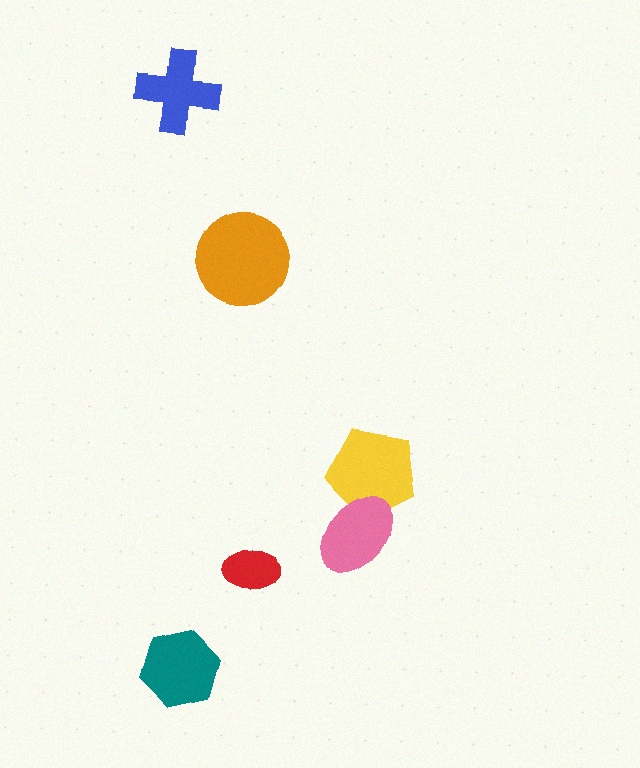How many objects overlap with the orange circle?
0 objects overlap with the orange circle.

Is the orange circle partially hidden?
No, no other shape covers it.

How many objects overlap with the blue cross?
0 objects overlap with the blue cross.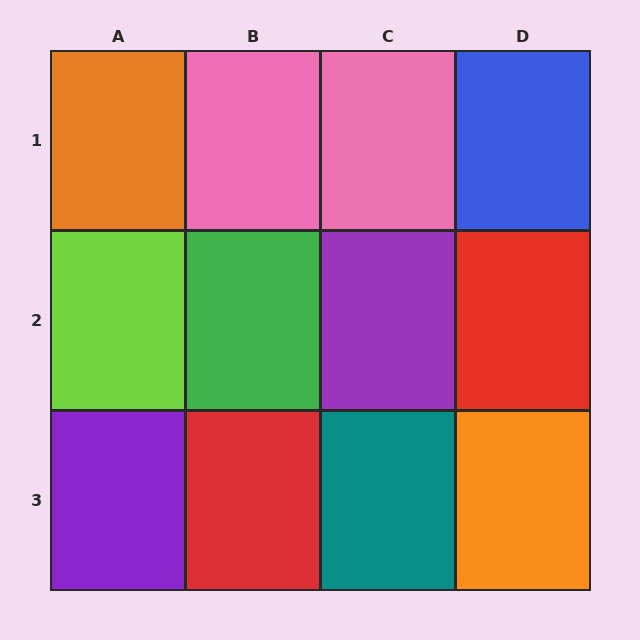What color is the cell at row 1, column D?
Blue.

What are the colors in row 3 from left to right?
Purple, red, teal, orange.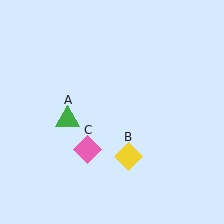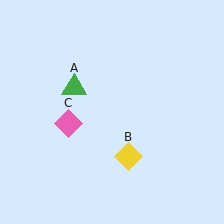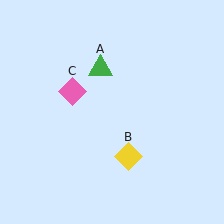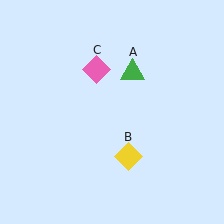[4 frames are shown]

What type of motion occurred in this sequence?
The green triangle (object A), pink diamond (object C) rotated clockwise around the center of the scene.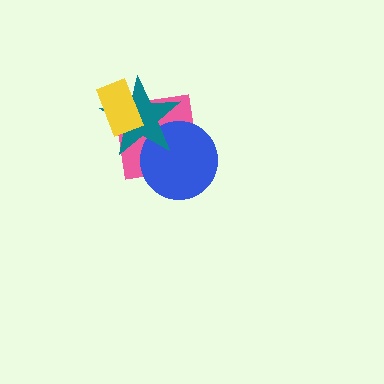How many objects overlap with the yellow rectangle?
2 objects overlap with the yellow rectangle.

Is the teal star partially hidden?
Yes, it is partially covered by another shape.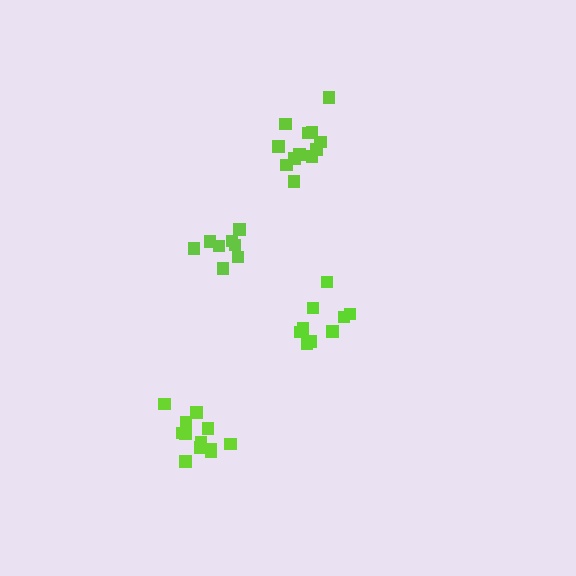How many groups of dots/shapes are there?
There are 4 groups.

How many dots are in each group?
Group 1: 9 dots, Group 2: 13 dots, Group 3: 8 dots, Group 4: 12 dots (42 total).